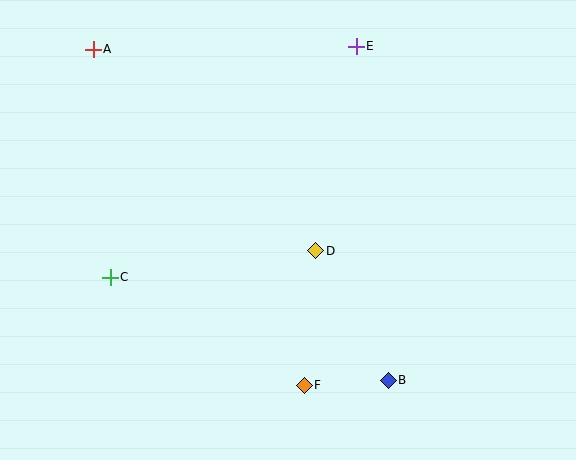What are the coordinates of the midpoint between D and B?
The midpoint between D and B is at (352, 316).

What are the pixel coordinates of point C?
Point C is at (110, 277).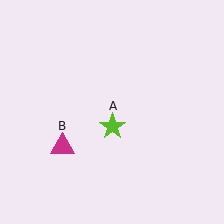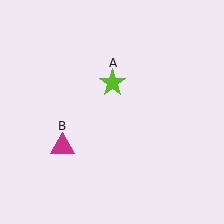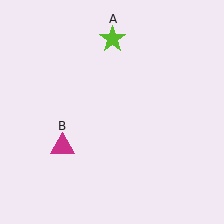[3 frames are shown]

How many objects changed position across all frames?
1 object changed position: lime star (object A).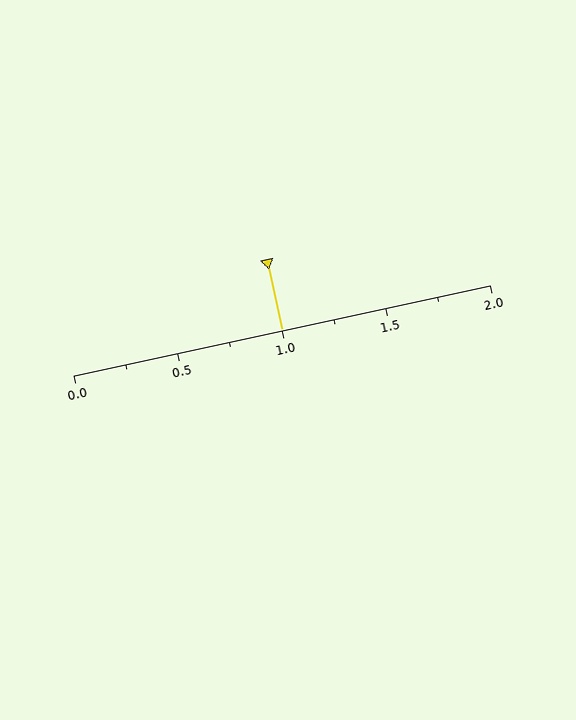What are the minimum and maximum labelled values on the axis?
The axis runs from 0.0 to 2.0.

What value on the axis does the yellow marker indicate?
The marker indicates approximately 1.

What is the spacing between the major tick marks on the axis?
The major ticks are spaced 0.5 apart.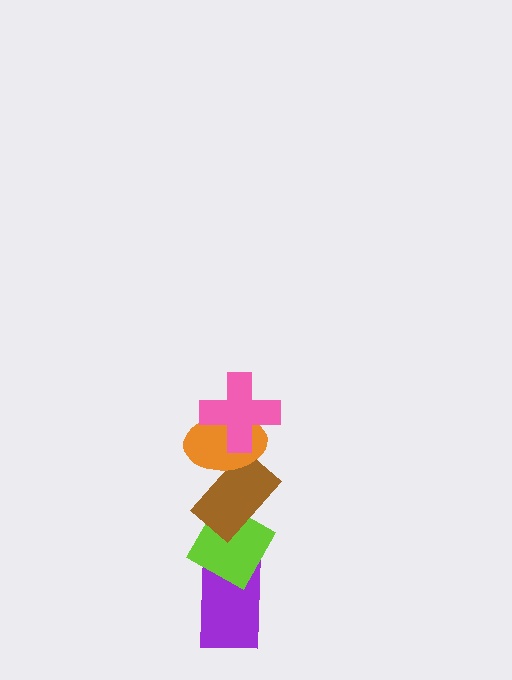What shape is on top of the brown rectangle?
The orange ellipse is on top of the brown rectangle.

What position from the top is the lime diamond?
The lime diamond is 4th from the top.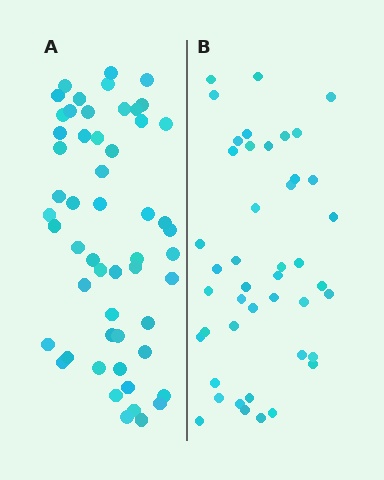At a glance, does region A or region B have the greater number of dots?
Region A (the left region) has more dots.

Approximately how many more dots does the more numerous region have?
Region A has roughly 10 or so more dots than region B.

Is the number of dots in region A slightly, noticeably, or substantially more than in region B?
Region A has only slightly more — the two regions are fairly close. The ratio is roughly 1.2 to 1.